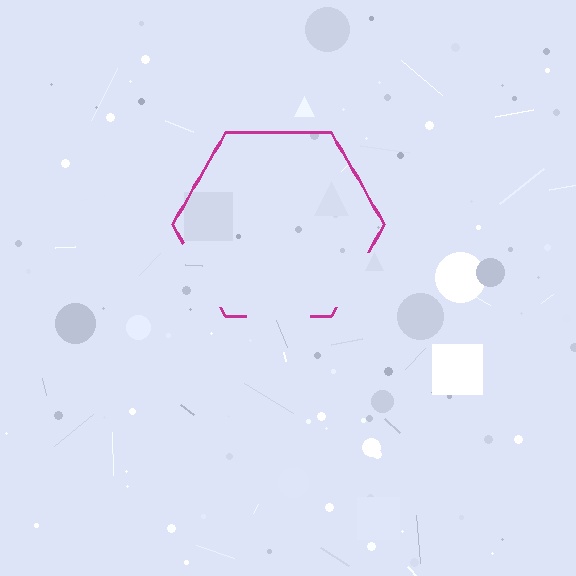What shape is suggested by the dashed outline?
The dashed outline suggests a hexagon.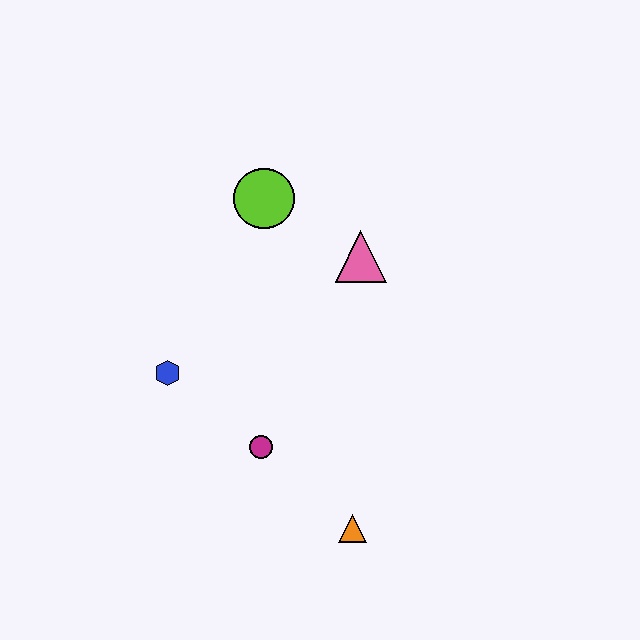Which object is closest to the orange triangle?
The magenta circle is closest to the orange triangle.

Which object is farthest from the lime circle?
The orange triangle is farthest from the lime circle.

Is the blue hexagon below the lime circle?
Yes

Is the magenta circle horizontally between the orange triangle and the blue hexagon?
Yes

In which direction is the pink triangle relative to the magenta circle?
The pink triangle is above the magenta circle.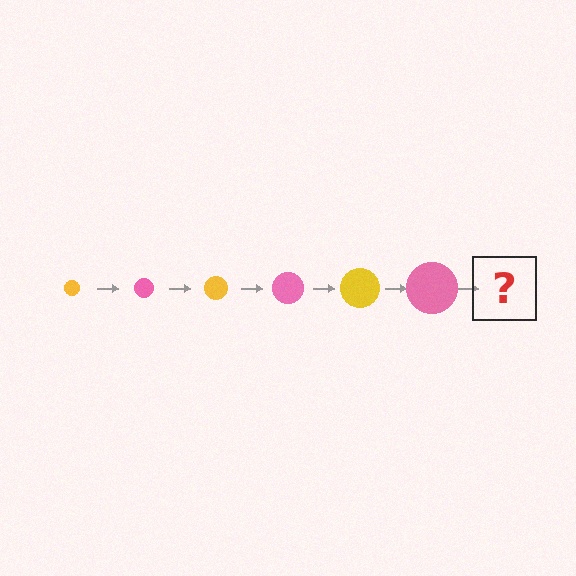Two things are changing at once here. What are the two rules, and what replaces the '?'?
The two rules are that the circle grows larger each step and the color cycles through yellow and pink. The '?' should be a yellow circle, larger than the previous one.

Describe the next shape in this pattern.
It should be a yellow circle, larger than the previous one.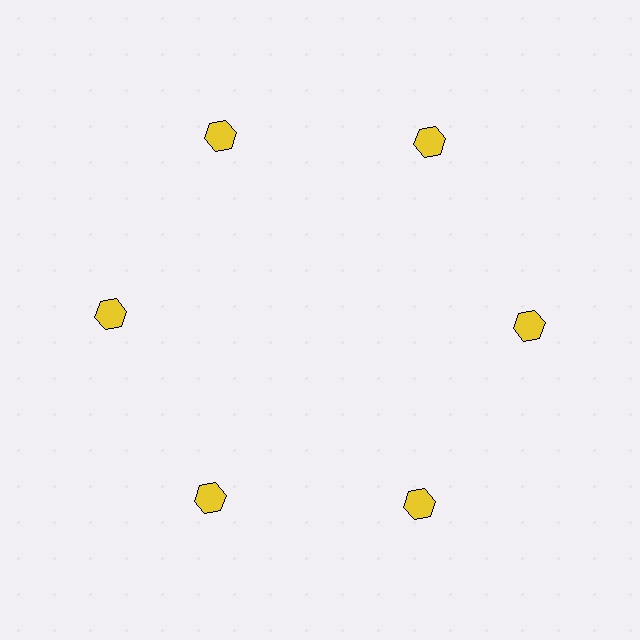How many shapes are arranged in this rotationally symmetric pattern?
There are 6 shapes, arranged in 6 groups of 1.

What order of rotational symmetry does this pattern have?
This pattern has 6-fold rotational symmetry.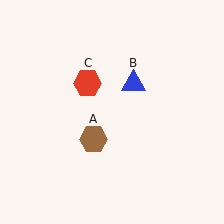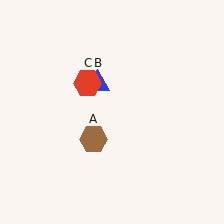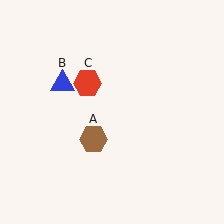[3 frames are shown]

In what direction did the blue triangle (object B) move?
The blue triangle (object B) moved left.